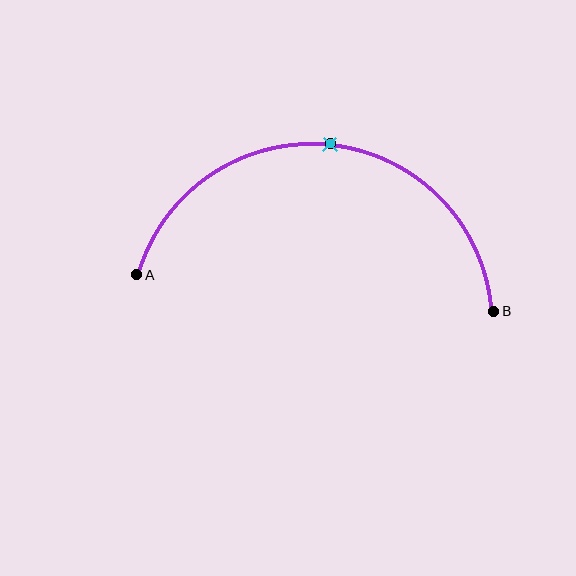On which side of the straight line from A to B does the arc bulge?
The arc bulges above the straight line connecting A and B.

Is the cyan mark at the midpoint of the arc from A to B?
Yes. The cyan mark lies on the arc at equal arc-length from both A and B — it is the arc midpoint.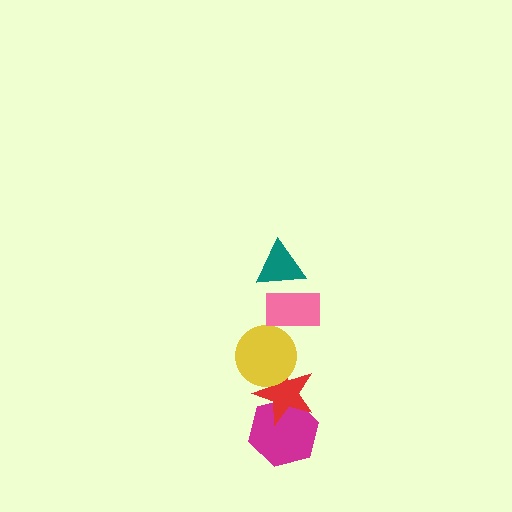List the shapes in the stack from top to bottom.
From top to bottom: the teal triangle, the pink rectangle, the yellow circle, the red star, the magenta hexagon.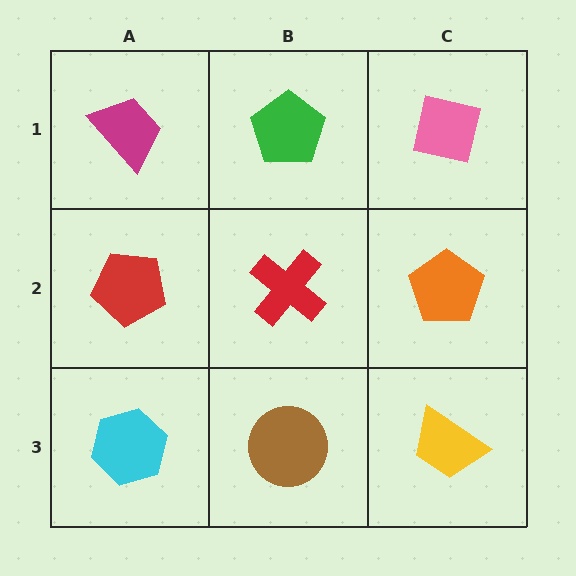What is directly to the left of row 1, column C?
A green pentagon.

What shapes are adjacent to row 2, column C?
A pink square (row 1, column C), a yellow trapezoid (row 3, column C), a red cross (row 2, column B).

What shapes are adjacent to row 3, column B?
A red cross (row 2, column B), a cyan hexagon (row 3, column A), a yellow trapezoid (row 3, column C).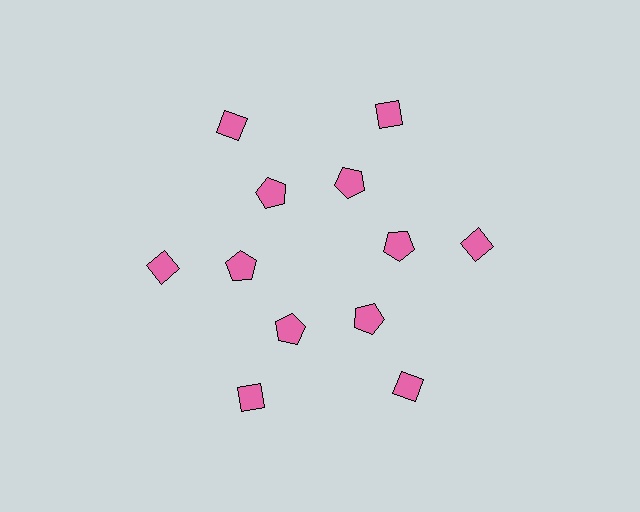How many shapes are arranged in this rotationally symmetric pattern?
There are 12 shapes, arranged in 6 groups of 2.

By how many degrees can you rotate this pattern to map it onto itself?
The pattern maps onto itself every 60 degrees of rotation.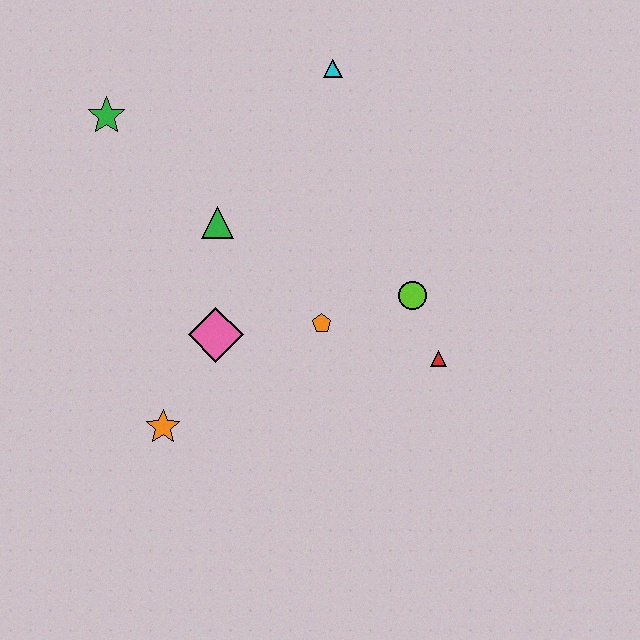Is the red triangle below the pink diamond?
Yes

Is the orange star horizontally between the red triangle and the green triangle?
No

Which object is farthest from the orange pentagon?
The green star is farthest from the orange pentagon.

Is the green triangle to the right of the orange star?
Yes